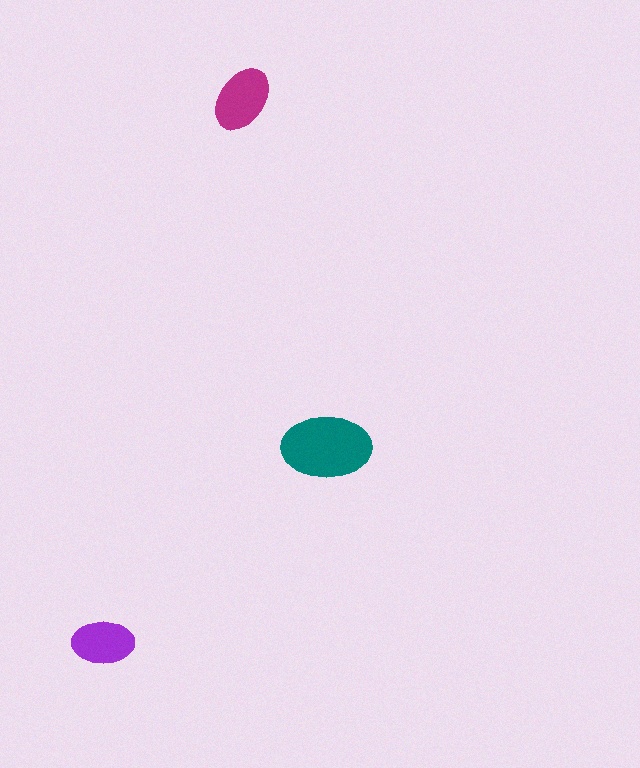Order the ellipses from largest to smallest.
the teal one, the magenta one, the purple one.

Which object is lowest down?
The purple ellipse is bottommost.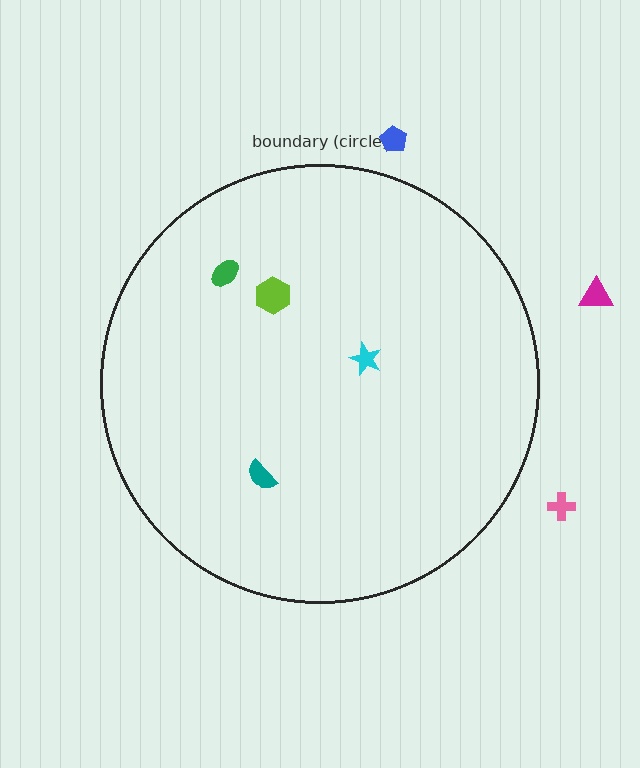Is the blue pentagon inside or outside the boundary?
Outside.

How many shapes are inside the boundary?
4 inside, 3 outside.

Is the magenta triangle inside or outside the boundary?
Outside.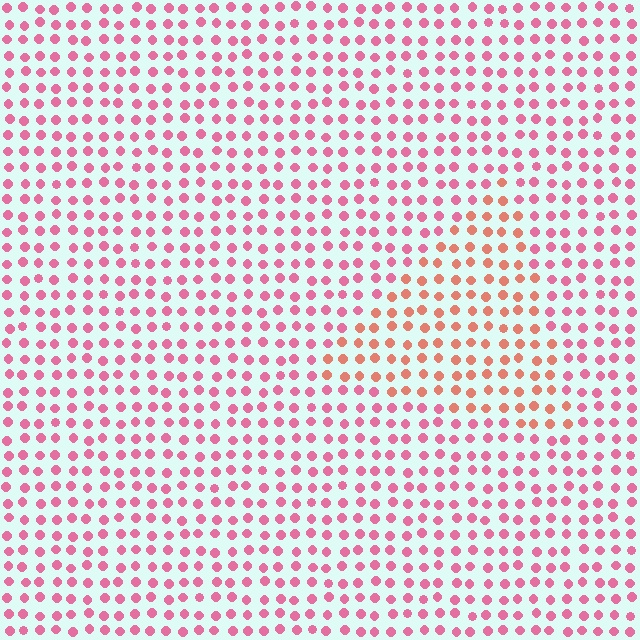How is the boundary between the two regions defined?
The boundary is defined purely by a slight shift in hue (about 33 degrees). Spacing, size, and orientation are identical on both sides.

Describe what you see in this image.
The image is filled with small pink elements in a uniform arrangement. A triangle-shaped region is visible where the elements are tinted to a slightly different hue, forming a subtle color boundary.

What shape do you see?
I see a triangle.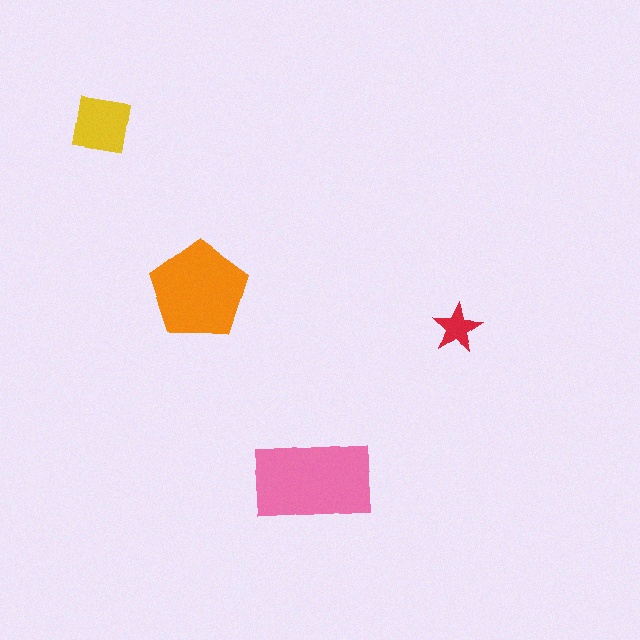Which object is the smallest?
The red star.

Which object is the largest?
The pink rectangle.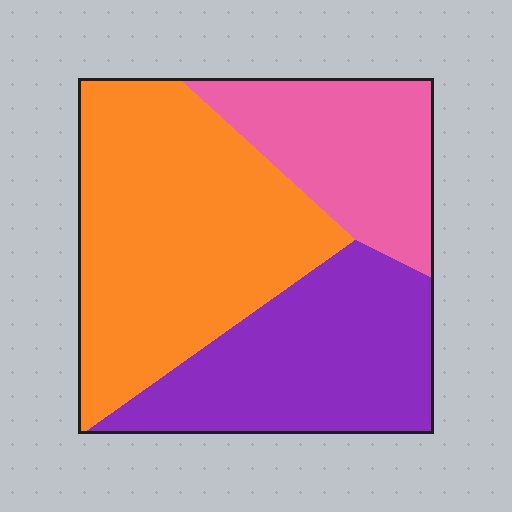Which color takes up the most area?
Orange, at roughly 45%.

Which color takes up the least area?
Pink, at roughly 25%.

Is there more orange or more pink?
Orange.